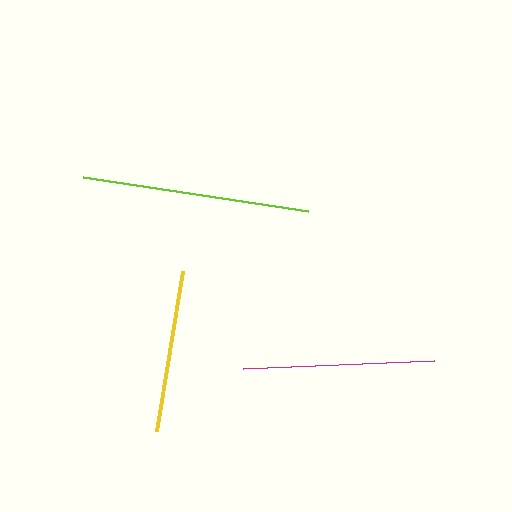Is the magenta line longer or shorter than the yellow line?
The magenta line is longer than the yellow line.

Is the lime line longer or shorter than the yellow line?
The lime line is longer than the yellow line.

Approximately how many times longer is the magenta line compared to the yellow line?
The magenta line is approximately 1.2 times the length of the yellow line.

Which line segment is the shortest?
The yellow line is the shortest at approximately 162 pixels.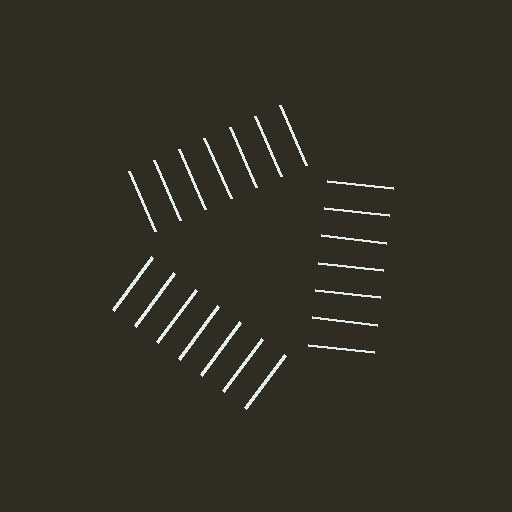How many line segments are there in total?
21 — 7 along each of the 3 edges.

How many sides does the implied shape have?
3 sides — the line-ends trace a triangle.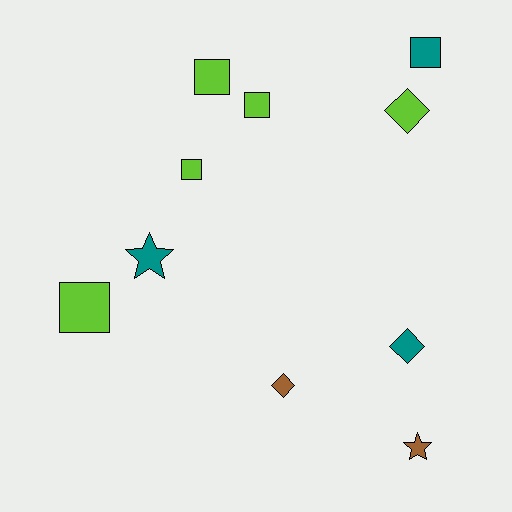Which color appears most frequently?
Lime, with 5 objects.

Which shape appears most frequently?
Square, with 5 objects.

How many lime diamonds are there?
There is 1 lime diamond.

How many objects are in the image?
There are 10 objects.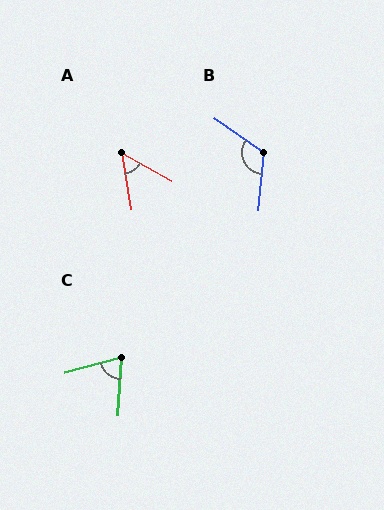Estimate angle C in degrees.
Approximately 72 degrees.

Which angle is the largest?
B, at approximately 120 degrees.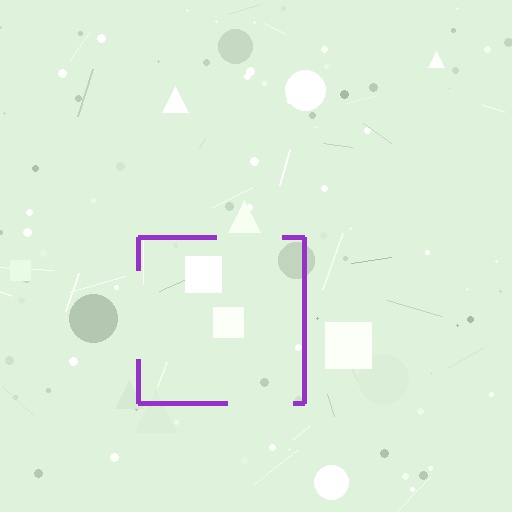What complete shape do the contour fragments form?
The contour fragments form a square.